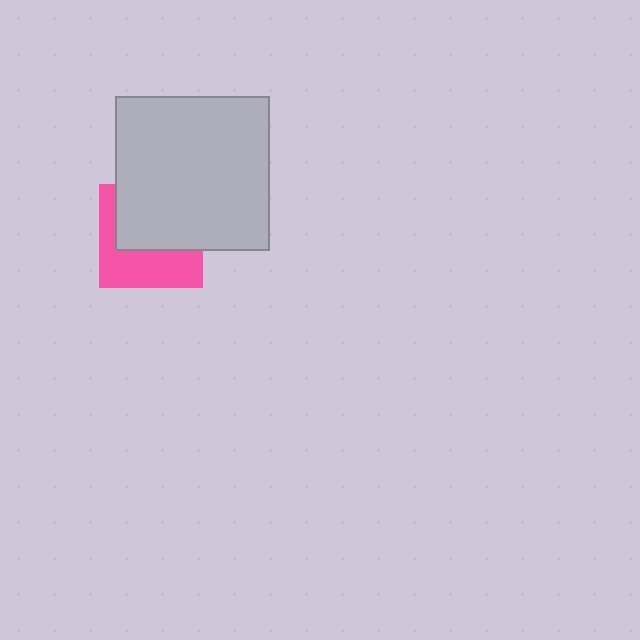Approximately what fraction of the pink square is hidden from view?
Roughly 55% of the pink square is hidden behind the light gray square.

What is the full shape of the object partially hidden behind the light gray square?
The partially hidden object is a pink square.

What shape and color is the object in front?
The object in front is a light gray square.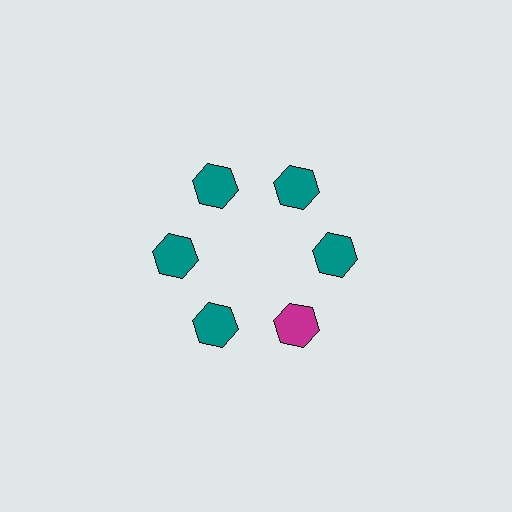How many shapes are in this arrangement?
There are 6 shapes arranged in a ring pattern.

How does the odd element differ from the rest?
It has a different color: magenta instead of teal.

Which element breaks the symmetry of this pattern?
The magenta hexagon at roughly the 5 o'clock position breaks the symmetry. All other shapes are teal hexagons.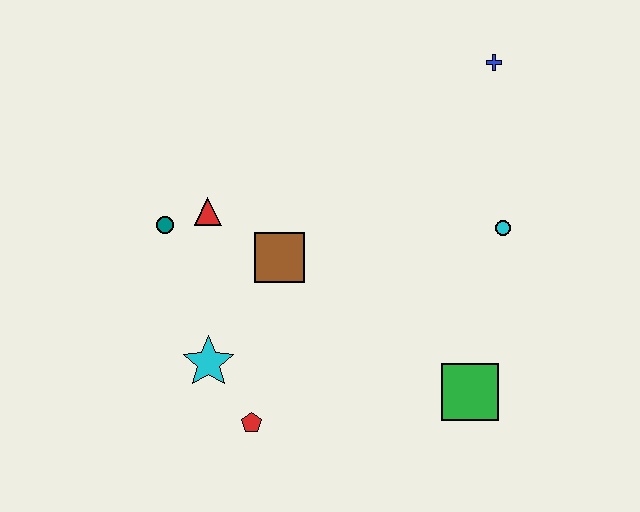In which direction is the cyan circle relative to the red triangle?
The cyan circle is to the right of the red triangle.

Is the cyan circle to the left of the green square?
No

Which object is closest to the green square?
The cyan circle is closest to the green square.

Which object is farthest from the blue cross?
The red pentagon is farthest from the blue cross.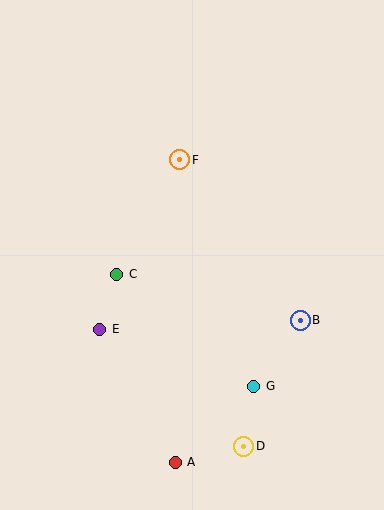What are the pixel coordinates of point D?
Point D is at (244, 446).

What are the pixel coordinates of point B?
Point B is at (300, 320).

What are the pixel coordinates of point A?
Point A is at (175, 462).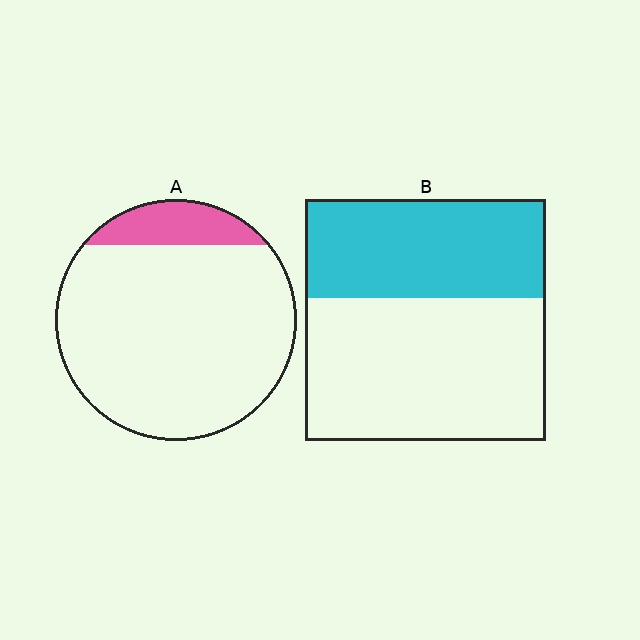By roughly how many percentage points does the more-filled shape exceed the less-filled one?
By roughly 30 percentage points (B over A).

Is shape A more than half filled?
No.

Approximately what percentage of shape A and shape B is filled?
A is approximately 15% and B is approximately 40%.